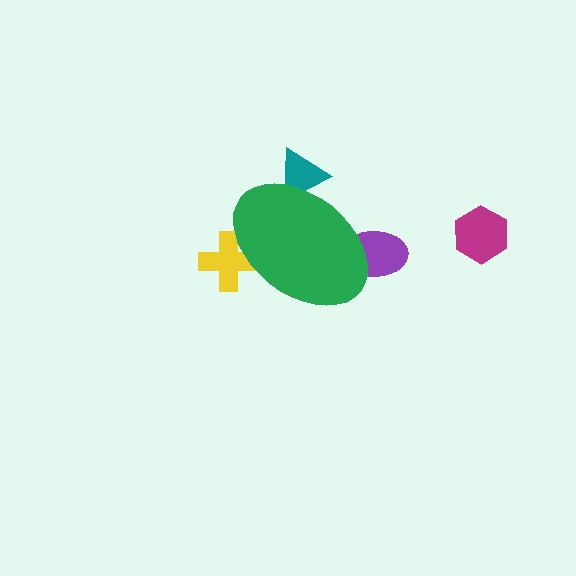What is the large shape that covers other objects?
A green ellipse.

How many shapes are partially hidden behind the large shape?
3 shapes are partially hidden.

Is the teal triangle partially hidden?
Yes, the teal triangle is partially hidden behind the green ellipse.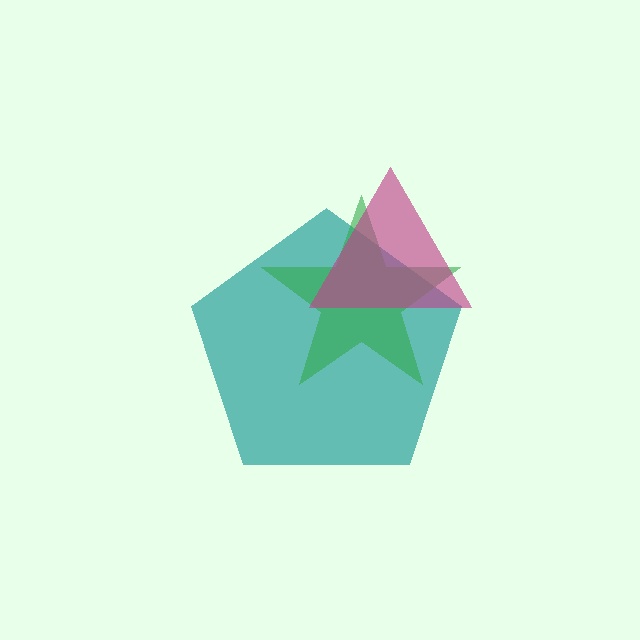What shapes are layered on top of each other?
The layered shapes are: a teal pentagon, a green star, a magenta triangle.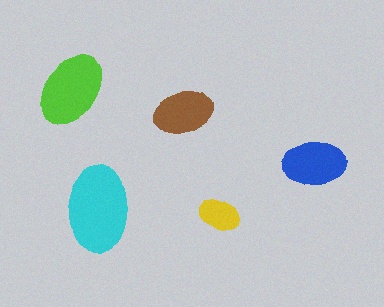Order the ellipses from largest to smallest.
the cyan one, the lime one, the blue one, the brown one, the yellow one.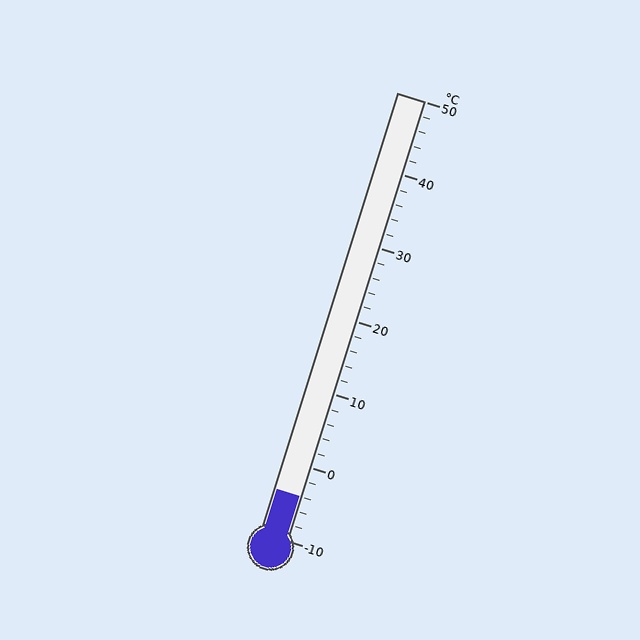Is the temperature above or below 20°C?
The temperature is below 20°C.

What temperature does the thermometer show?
The thermometer shows approximately -4°C.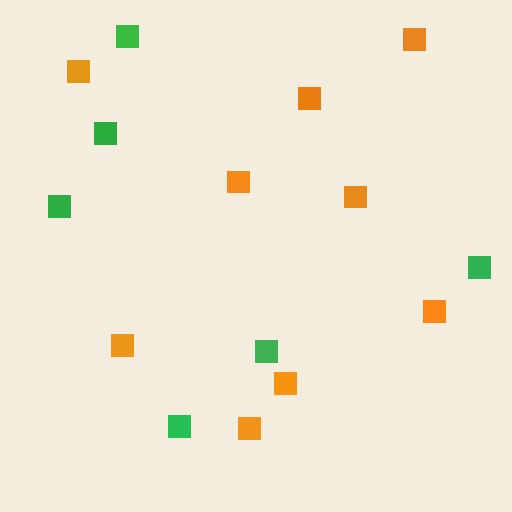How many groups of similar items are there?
There are 2 groups: one group of orange squares (9) and one group of green squares (6).